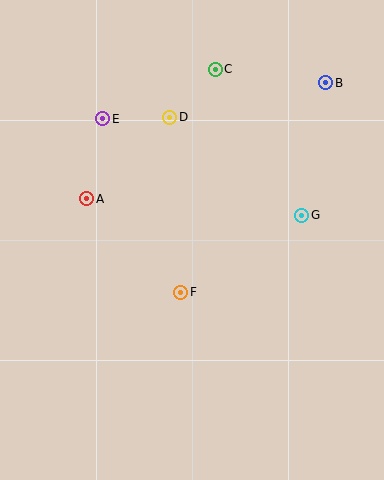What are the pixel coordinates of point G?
Point G is at (302, 215).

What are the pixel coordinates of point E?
Point E is at (103, 119).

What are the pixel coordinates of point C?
Point C is at (215, 69).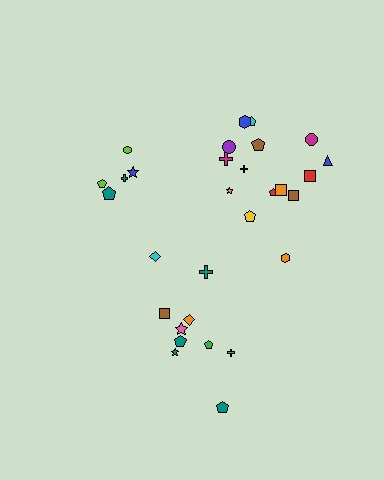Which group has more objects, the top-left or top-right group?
The top-right group.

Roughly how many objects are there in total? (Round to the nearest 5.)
Roughly 30 objects in total.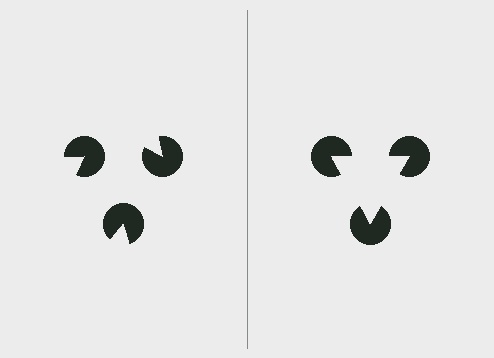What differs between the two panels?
The pac-man discs are positioned identically on both sides; only the wedge orientations differ. On the right they align to a triangle; on the left they are misaligned.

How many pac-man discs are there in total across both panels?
6 — 3 on each side.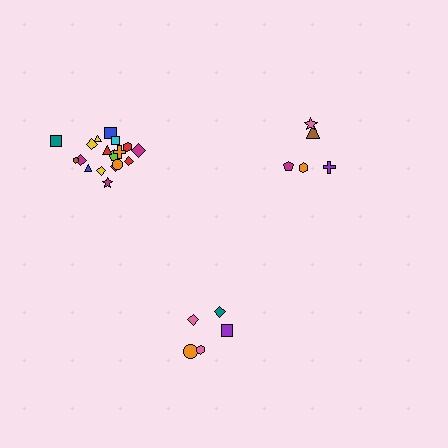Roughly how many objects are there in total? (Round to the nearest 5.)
Roughly 30 objects in total.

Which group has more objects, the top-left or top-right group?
The top-left group.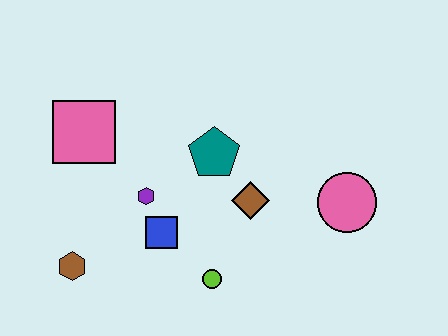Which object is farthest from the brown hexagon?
The pink circle is farthest from the brown hexagon.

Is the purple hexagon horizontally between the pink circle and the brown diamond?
No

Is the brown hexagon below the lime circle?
No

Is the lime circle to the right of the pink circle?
No